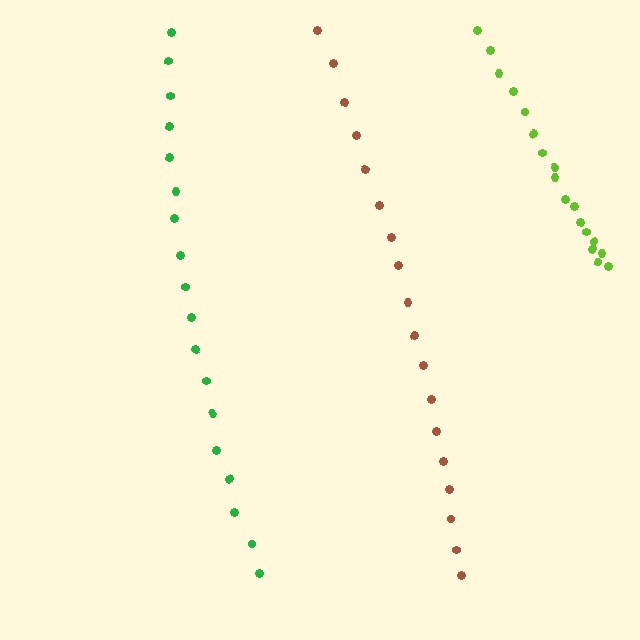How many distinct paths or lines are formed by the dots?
There are 3 distinct paths.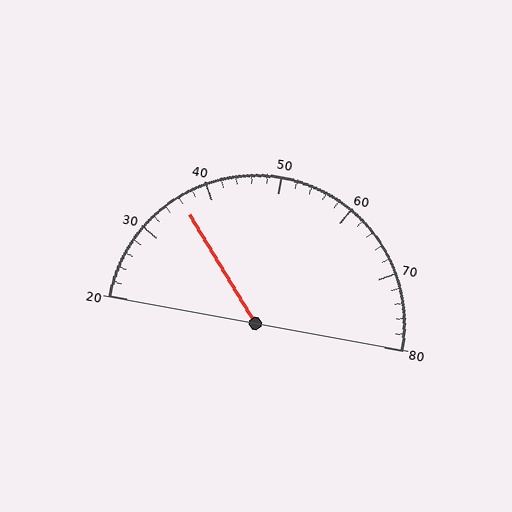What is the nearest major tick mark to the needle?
The nearest major tick mark is 40.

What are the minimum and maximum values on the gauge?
The gauge ranges from 20 to 80.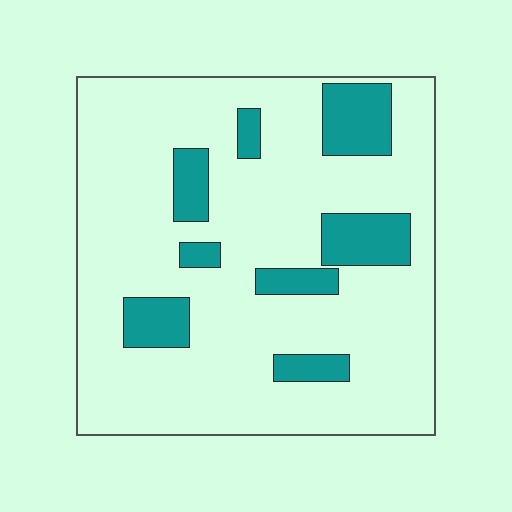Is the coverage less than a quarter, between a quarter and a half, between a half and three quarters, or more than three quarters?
Less than a quarter.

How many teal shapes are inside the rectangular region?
8.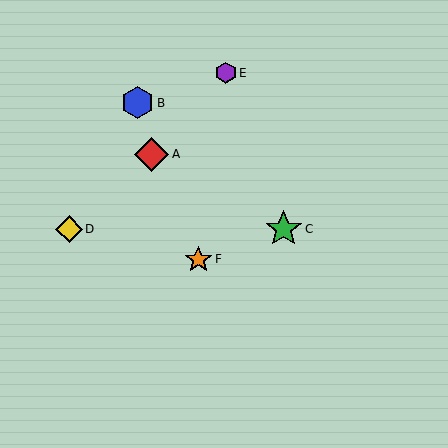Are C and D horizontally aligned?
Yes, both are at y≈229.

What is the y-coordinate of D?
Object D is at y≈229.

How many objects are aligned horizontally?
2 objects (C, D) are aligned horizontally.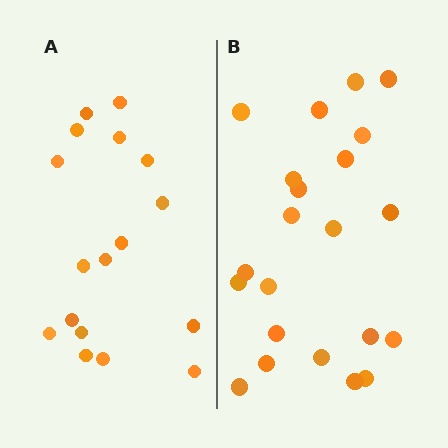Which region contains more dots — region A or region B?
Region B (the right region) has more dots.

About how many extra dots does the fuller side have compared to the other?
Region B has about 5 more dots than region A.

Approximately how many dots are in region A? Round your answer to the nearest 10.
About 20 dots. (The exact count is 17, which rounds to 20.)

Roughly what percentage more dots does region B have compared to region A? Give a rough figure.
About 30% more.